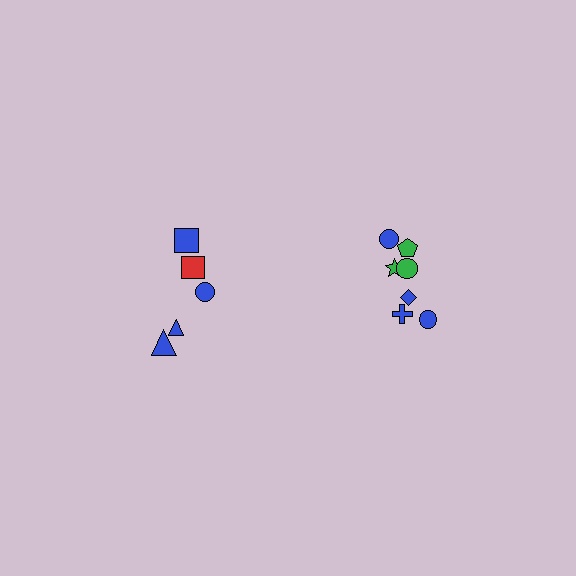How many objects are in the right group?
There are 7 objects.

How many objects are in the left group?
There are 5 objects.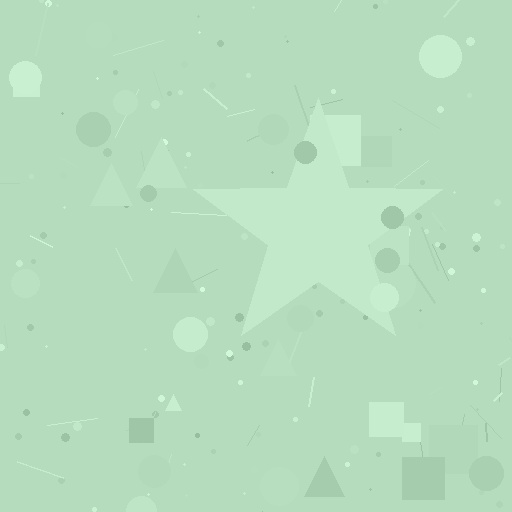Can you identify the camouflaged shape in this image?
The camouflaged shape is a star.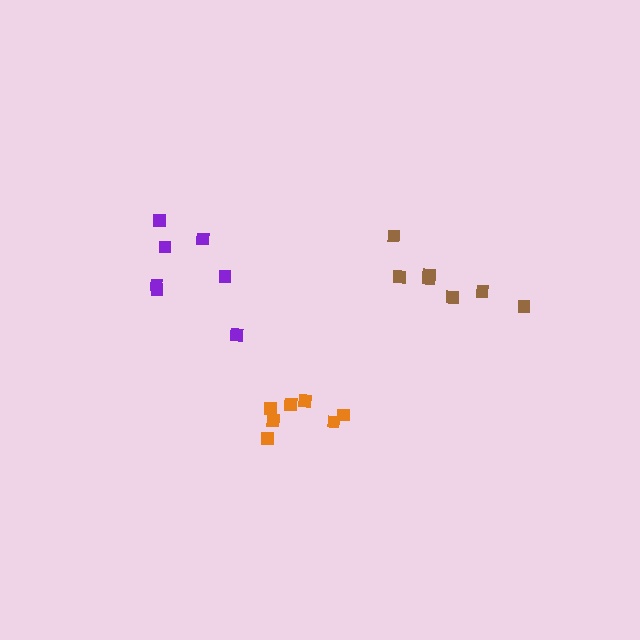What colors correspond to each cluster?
The clusters are colored: brown, purple, orange.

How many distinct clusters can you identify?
There are 3 distinct clusters.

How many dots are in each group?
Group 1: 7 dots, Group 2: 7 dots, Group 3: 7 dots (21 total).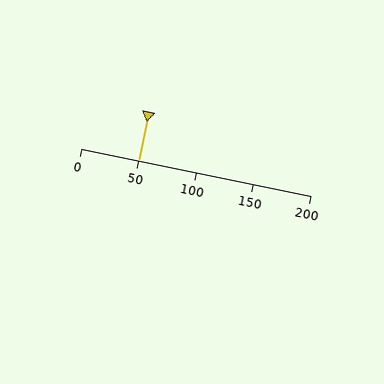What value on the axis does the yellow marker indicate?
The marker indicates approximately 50.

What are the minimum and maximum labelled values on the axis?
The axis runs from 0 to 200.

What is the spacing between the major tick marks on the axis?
The major ticks are spaced 50 apart.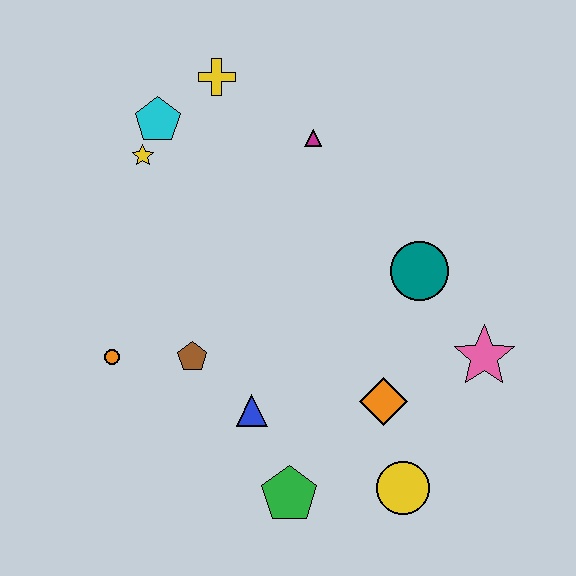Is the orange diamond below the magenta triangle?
Yes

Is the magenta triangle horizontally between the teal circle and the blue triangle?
Yes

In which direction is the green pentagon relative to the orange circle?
The green pentagon is to the right of the orange circle.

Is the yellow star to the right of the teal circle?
No